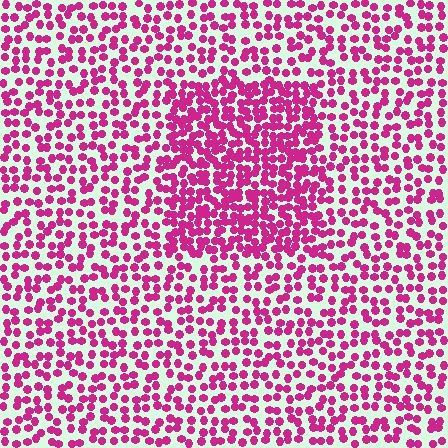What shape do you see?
I see a rectangle.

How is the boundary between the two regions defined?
The boundary is defined by a change in element density (approximately 1.8x ratio). All elements are the same color, size, and shape.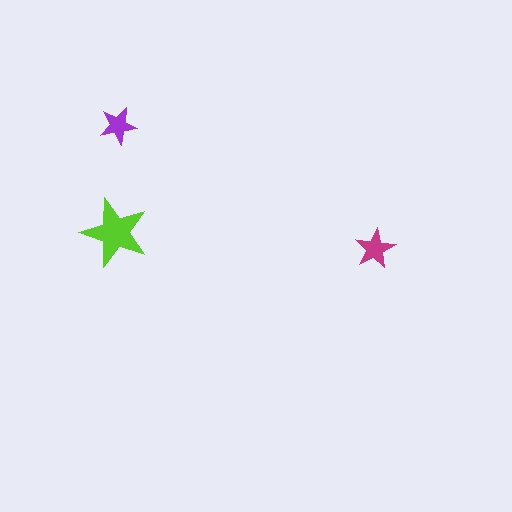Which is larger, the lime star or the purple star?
The lime one.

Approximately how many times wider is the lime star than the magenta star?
About 1.5 times wider.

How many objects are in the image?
There are 3 objects in the image.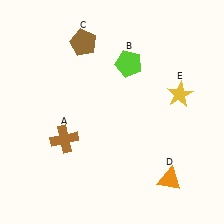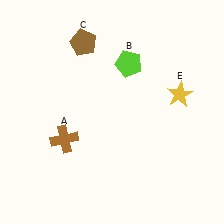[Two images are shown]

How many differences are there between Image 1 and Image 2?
There is 1 difference between the two images.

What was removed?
The orange triangle (D) was removed in Image 2.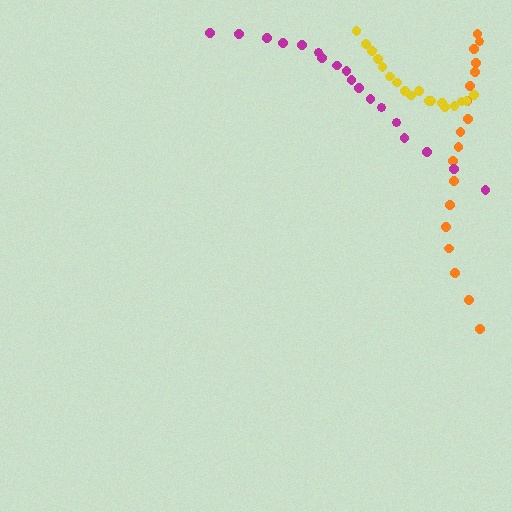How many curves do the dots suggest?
There are 3 distinct paths.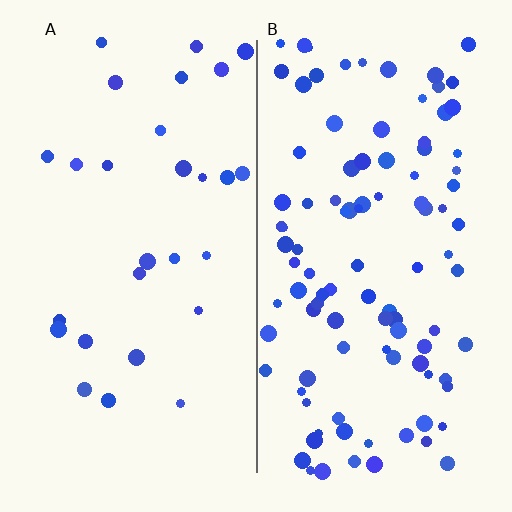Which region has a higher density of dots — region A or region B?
B (the right).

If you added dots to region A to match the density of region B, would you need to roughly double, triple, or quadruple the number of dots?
Approximately quadruple.